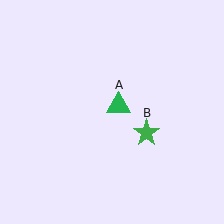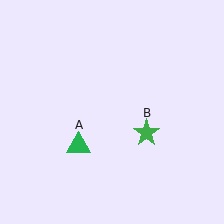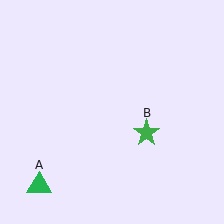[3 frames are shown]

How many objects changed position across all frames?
1 object changed position: green triangle (object A).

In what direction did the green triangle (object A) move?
The green triangle (object A) moved down and to the left.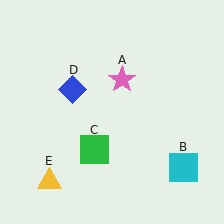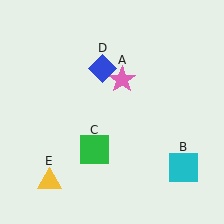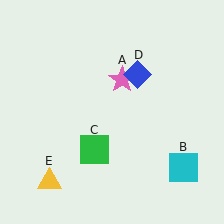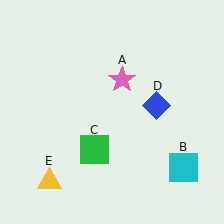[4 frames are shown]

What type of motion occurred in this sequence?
The blue diamond (object D) rotated clockwise around the center of the scene.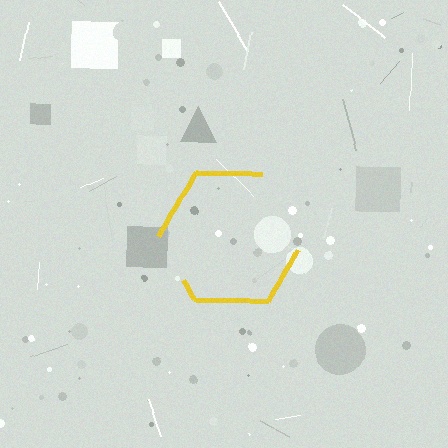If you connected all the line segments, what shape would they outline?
They would outline a hexagon.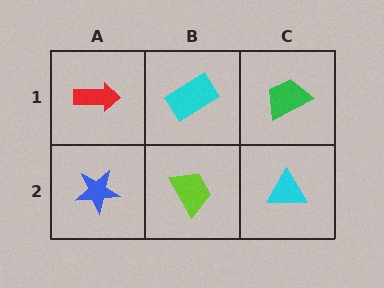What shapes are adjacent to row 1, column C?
A cyan triangle (row 2, column C), a cyan rectangle (row 1, column B).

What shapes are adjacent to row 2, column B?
A cyan rectangle (row 1, column B), a blue star (row 2, column A), a cyan triangle (row 2, column C).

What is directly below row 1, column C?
A cyan triangle.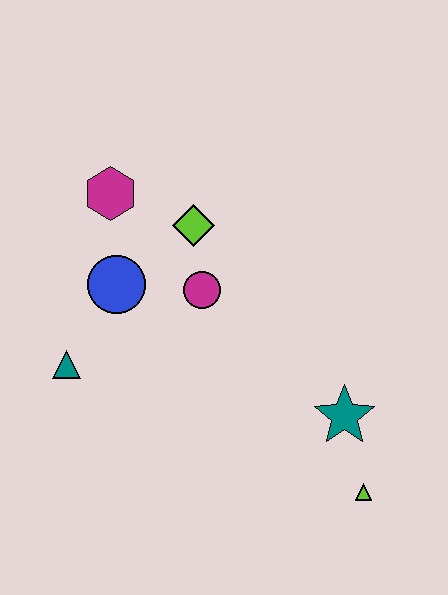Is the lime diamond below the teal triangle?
No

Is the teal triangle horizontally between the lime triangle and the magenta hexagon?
No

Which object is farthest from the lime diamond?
The lime triangle is farthest from the lime diamond.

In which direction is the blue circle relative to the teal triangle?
The blue circle is above the teal triangle.